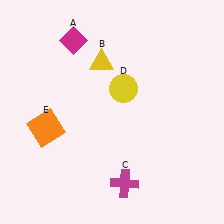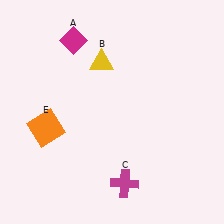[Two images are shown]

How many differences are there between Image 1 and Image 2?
There is 1 difference between the two images.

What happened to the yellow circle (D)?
The yellow circle (D) was removed in Image 2. It was in the top-right area of Image 1.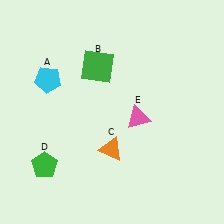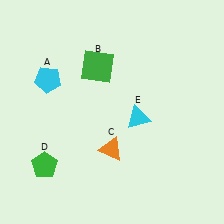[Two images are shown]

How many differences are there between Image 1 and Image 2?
There is 1 difference between the two images.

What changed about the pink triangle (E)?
In Image 1, E is pink. In Image 2, it changed to cyan.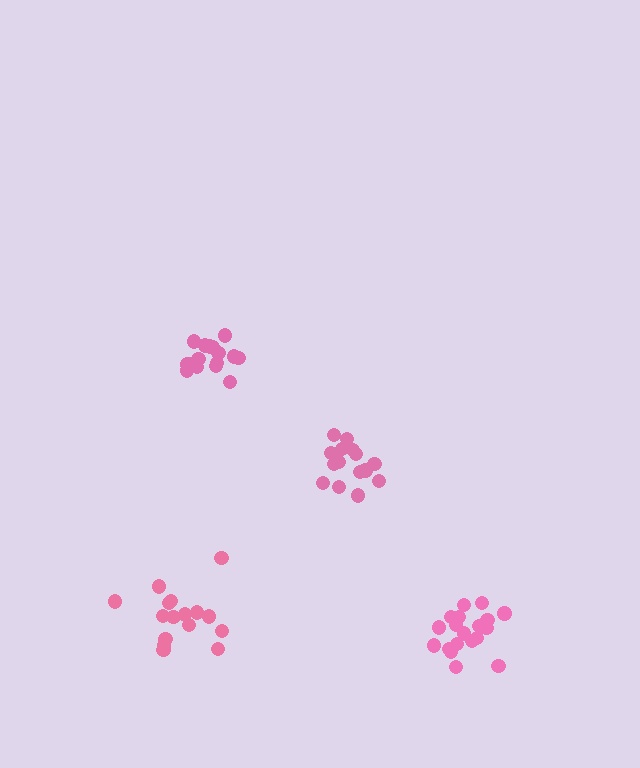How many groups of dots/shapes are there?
There are 4 groups.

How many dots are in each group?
Group 1: 19 dots, Group 2: 15 dots, Group 3: 16 dots, Group 4: 16 dots (66 total).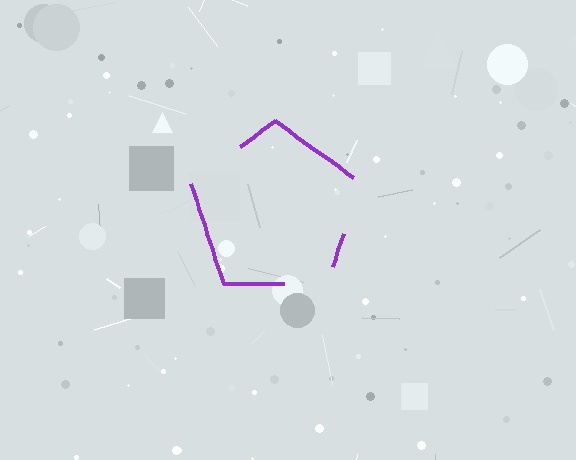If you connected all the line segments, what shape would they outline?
They would outline a pentagon.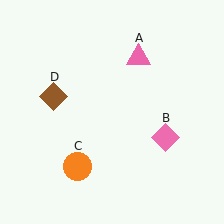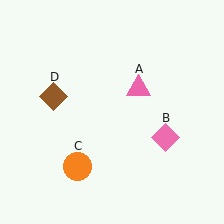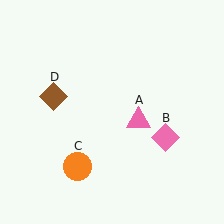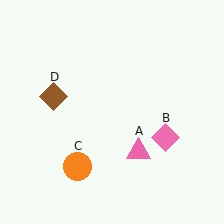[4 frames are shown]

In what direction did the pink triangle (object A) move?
The pink triangle (object A) moved down.